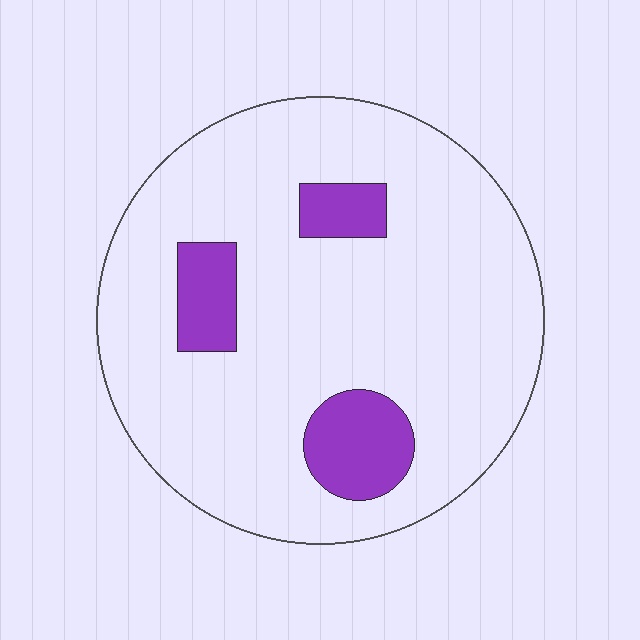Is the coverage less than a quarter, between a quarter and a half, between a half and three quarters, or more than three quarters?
Less than a quarter.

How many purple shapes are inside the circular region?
3.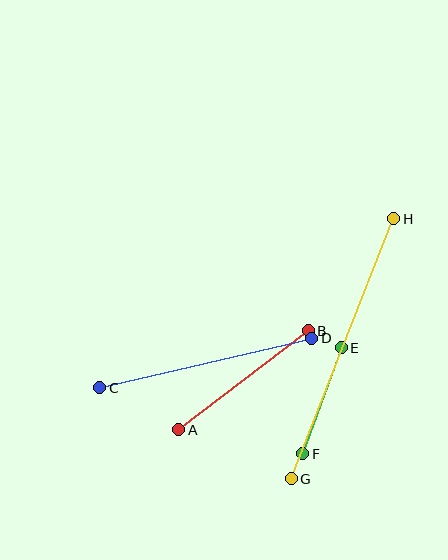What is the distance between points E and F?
The distance is approximately 113 pixels.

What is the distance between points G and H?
The distance is approximately 279 pixels.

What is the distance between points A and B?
The distance is approximately 163 pixels.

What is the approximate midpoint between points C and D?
The midpoint is at approximately (206, 363) pixels.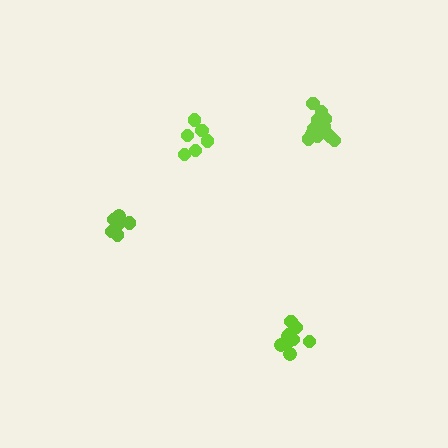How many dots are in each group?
Group 1: 10 dots, Group 2: 7 dots, Group 3: 6 dots, Group 4: 12 dots (35 total).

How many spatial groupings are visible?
There are 4 spatial groupings.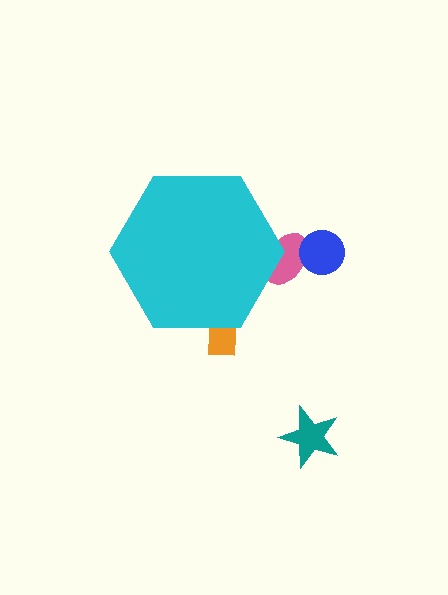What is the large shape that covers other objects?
A cyan hexagon.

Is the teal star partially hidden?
No, the teal star is fully visible.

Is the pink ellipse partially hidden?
Yes, the pink ellipse is partially hidden behind the cyan hexagon.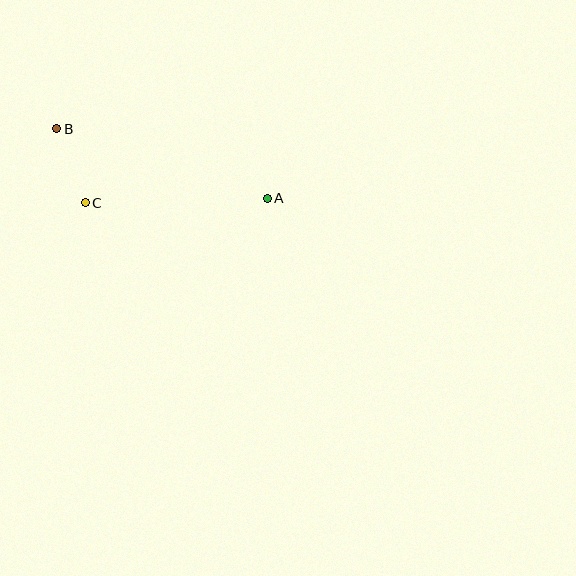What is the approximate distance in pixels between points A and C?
The distance between A and C is approximately 182 pixels.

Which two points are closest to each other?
Points B and C are closest to each other.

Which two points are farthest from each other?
Points A and B are farthest from each other.